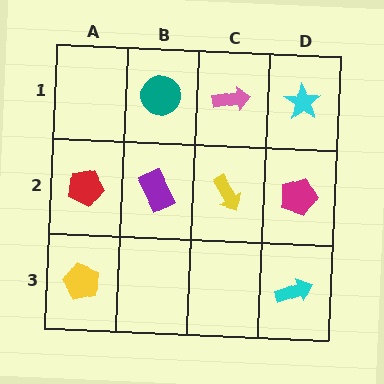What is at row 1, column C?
A pink arrow.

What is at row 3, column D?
A cyan arrow.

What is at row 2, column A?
A red pentagon.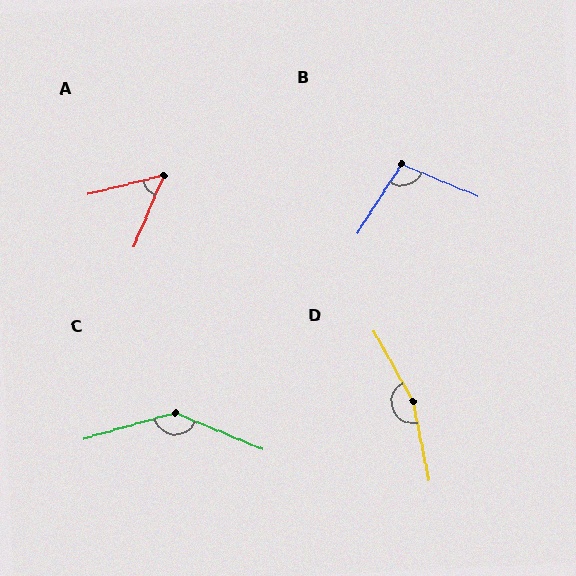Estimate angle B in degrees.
Approximately 100 degrees.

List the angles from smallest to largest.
A (53°), B (100°), C (141°), D (162°).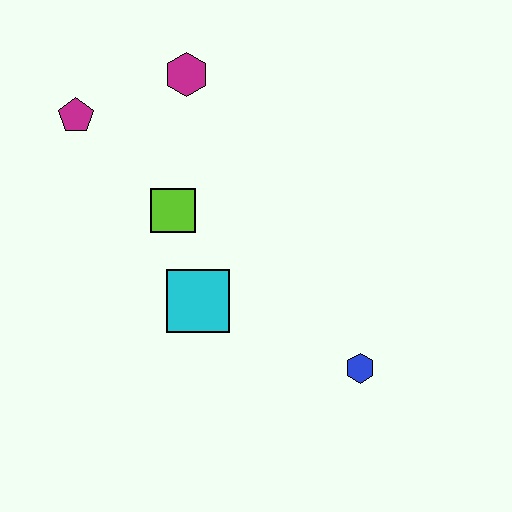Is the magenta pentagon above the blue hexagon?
Yes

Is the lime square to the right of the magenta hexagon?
No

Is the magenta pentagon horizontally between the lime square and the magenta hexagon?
No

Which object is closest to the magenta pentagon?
The magenta hexagon is closest to the magenta pentagon.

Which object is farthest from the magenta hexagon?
The blue hexagon is farthest from the magenta hexagon.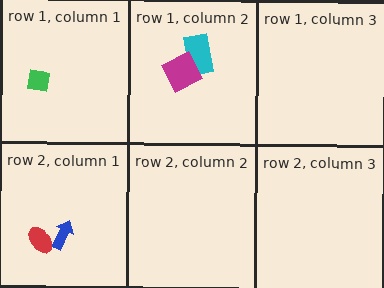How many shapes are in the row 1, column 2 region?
2.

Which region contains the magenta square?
The row 1, column 2 region.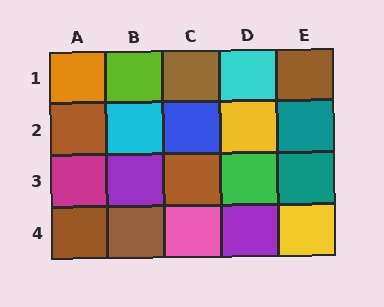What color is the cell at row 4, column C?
Pink.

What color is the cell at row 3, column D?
Green.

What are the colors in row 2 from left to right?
Brown, cyan, blue, yellow, teal.